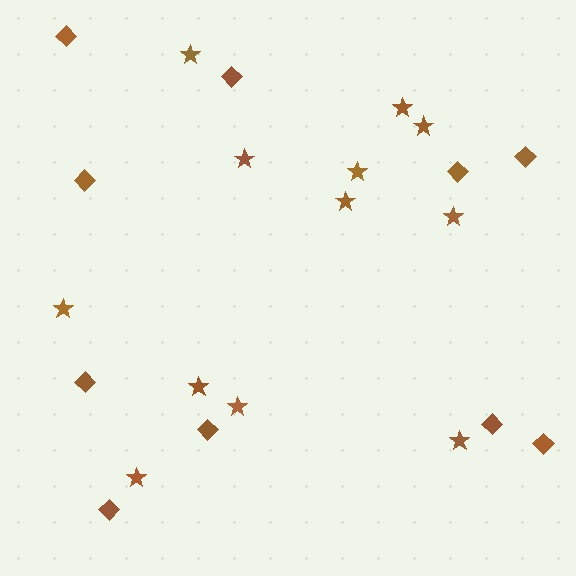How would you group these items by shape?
There are 2 groups: one group of diamonds (10) and one group of stars (12).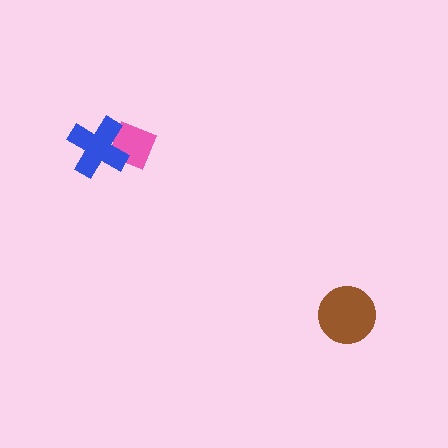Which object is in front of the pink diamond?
The blue cross is in front of the pink diamond.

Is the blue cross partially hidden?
No, no other shape covers it.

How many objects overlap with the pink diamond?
1 object overlaps with the pink diamond.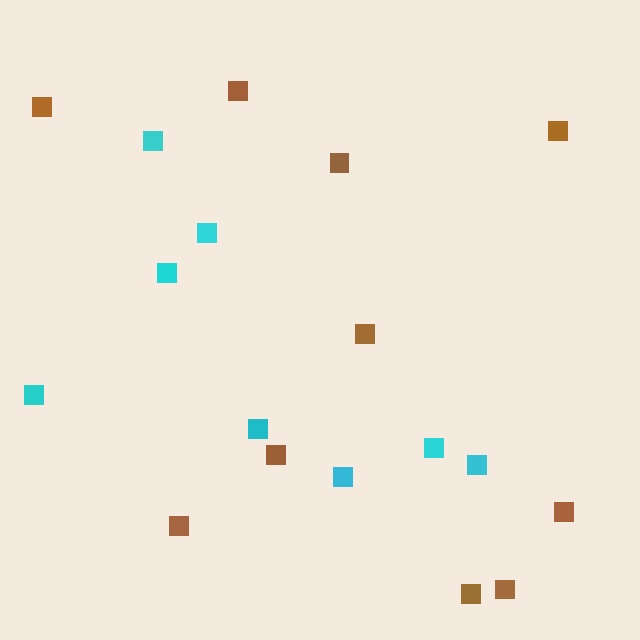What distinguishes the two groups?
There are 2 groups: one group of cyan squares (8) and one group of brown squares (10).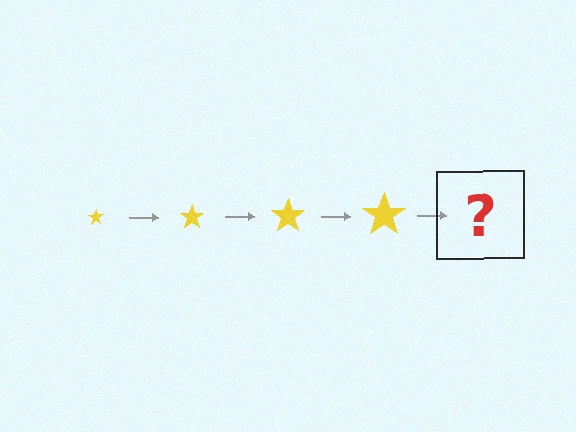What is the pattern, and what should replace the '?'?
The pattern is that the star gets progressively larger each step. The '?' should be a yellow star, larger than the previous one.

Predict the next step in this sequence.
The next step is a yellow star, larger than the previous one.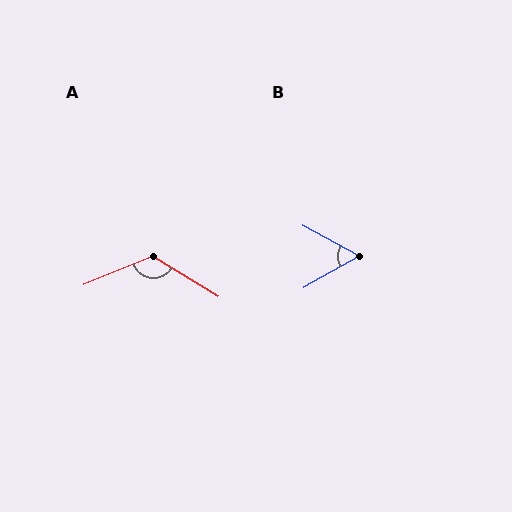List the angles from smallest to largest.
B (58°), A (127°).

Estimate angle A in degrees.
Approximately 127 degrees.